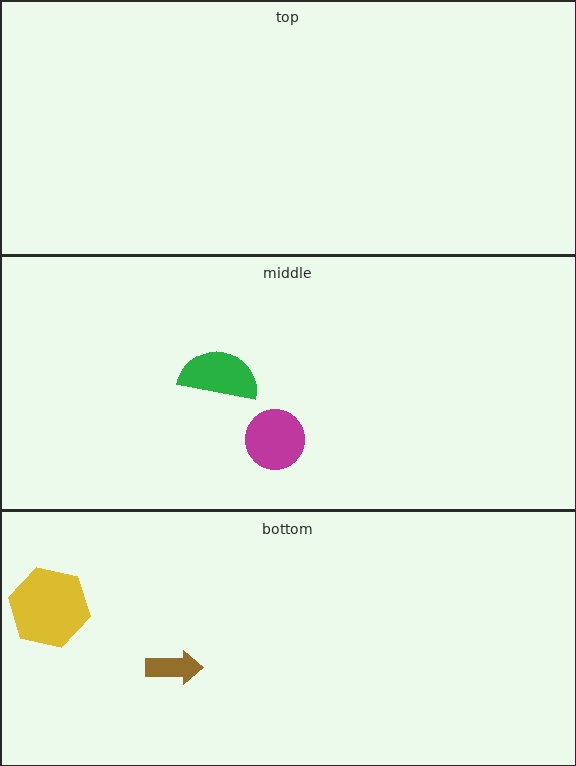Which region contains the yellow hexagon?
The bottom region.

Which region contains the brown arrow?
The bottom region.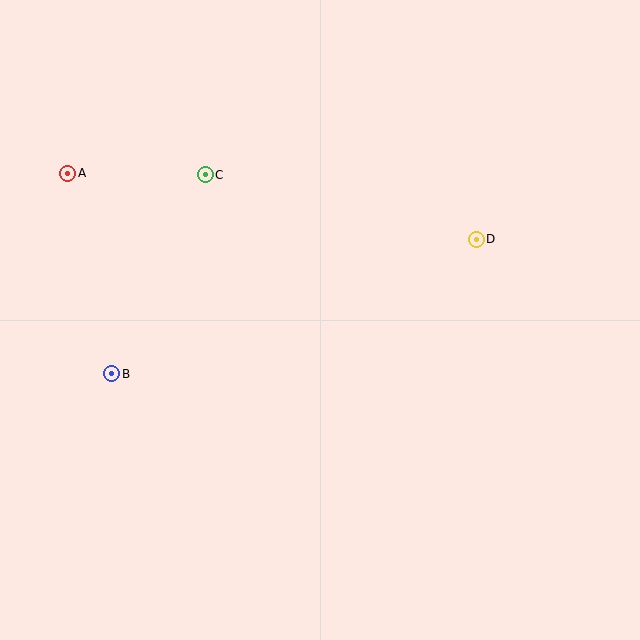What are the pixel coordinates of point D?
Point D is at (476, 239).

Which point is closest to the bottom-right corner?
Point D is closest to the bottom-right corner.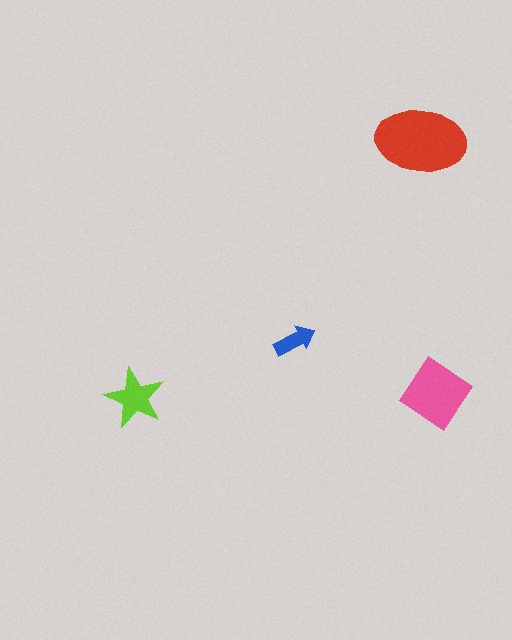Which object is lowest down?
The lime star is bottommost.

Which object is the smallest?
The blue arrow.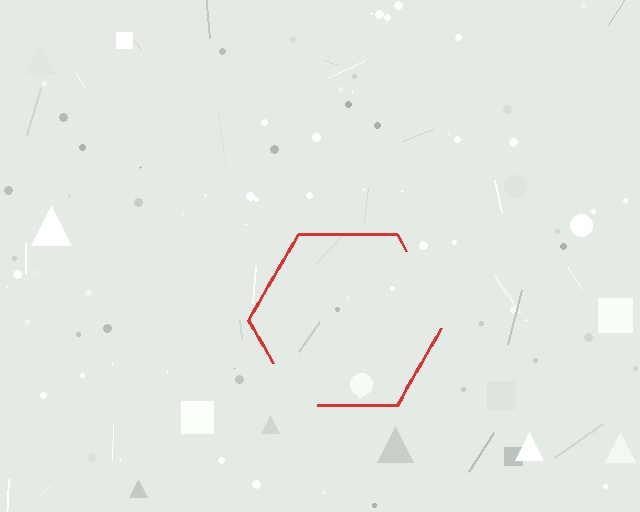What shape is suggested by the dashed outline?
The dashed outline suggests a hexagon.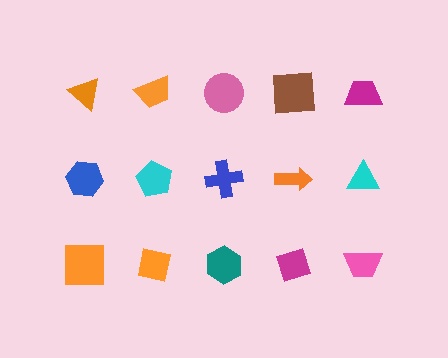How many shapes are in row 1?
5 shapes.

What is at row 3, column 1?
An orange square.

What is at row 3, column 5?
A pink trapezoid.